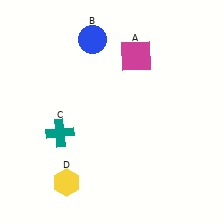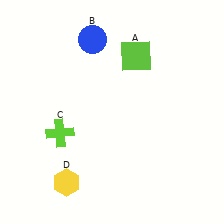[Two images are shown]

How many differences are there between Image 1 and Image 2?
There are 2 differences between the two images.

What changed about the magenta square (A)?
In Image 1, A is magenta. In Image 2, it changed to lime.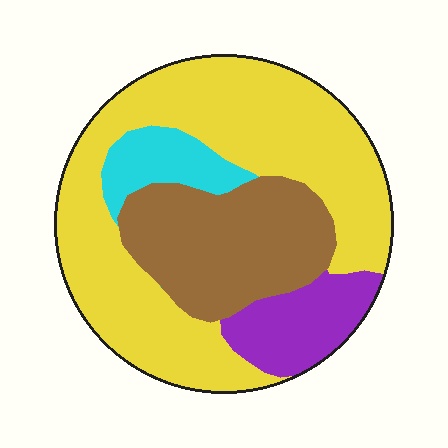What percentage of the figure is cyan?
Cyan takes up less than a sixth of the figure.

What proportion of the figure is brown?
Brown covers about 25% of the figure.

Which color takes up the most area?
Yellow, at roughly 55%.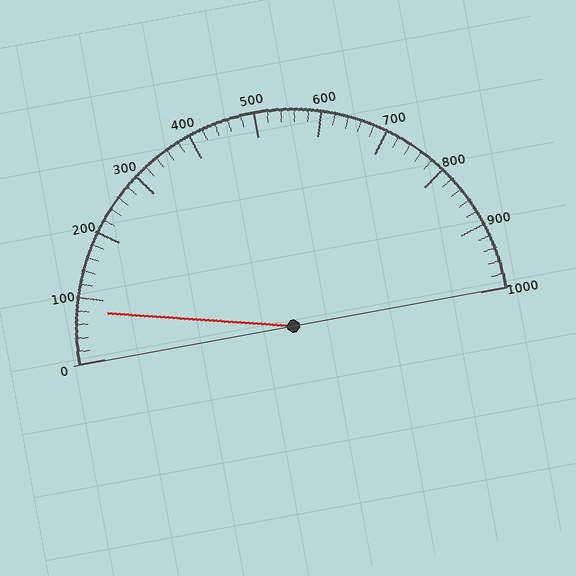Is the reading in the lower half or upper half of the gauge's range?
The reading is in the lower half of the range (0 to 1000).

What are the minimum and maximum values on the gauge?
The gauge ranges from 0 to 1000.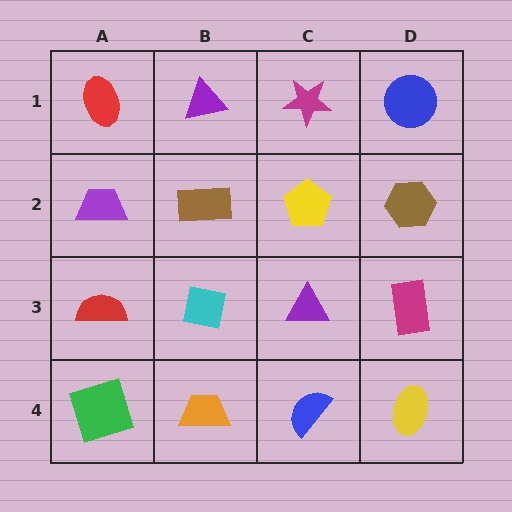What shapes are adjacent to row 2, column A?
A red ellipse (row 1, column A), a red semicircle (row 3, column A), a brown rectangle (row 2, column B).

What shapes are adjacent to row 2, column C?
A magenta star (row 1, column C), a purple triangle (row 3, column C), a brown rectangle (row 2, column B), a brown hexagon (row 2, column D).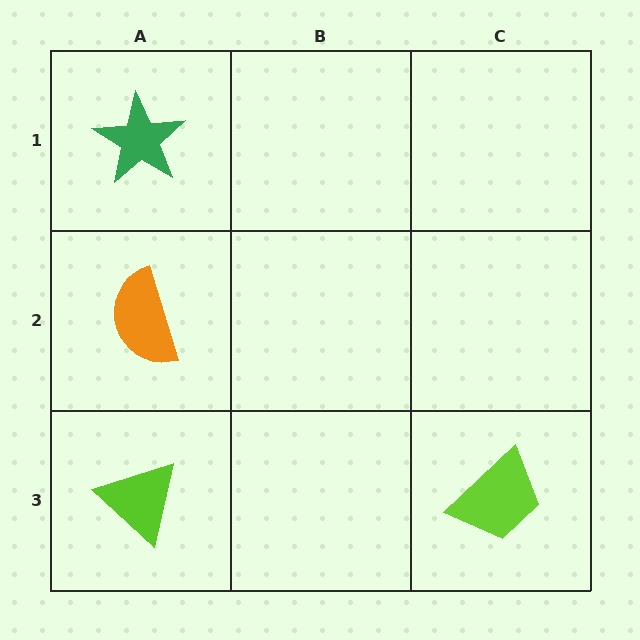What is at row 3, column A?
A lime triangle.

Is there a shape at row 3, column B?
No, that cell is empty.